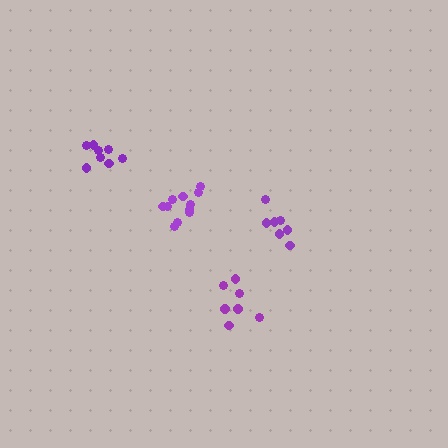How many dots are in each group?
Group 1: 7 dots, Group 2: 8 dots, Group 3: 7 dots, Group 4: 11 dots (33 total).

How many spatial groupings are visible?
There are 4 spatial groupings.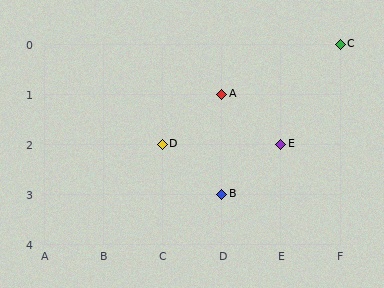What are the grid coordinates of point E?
Point E is at grid coordinates (E, 2).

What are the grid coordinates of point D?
Point D is at grid coordinates (C, 2).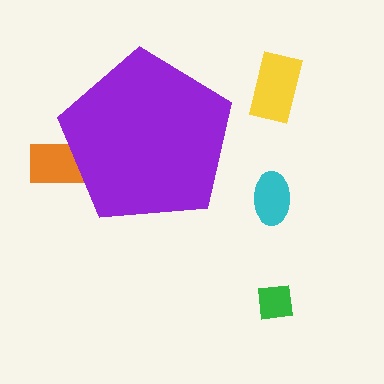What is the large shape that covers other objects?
A purple pentagon.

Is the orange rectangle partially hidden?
Yes, the orange rectangle is partially hidden behind the purple pentagon.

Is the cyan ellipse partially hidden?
No, the cyan ellipse is fully visible.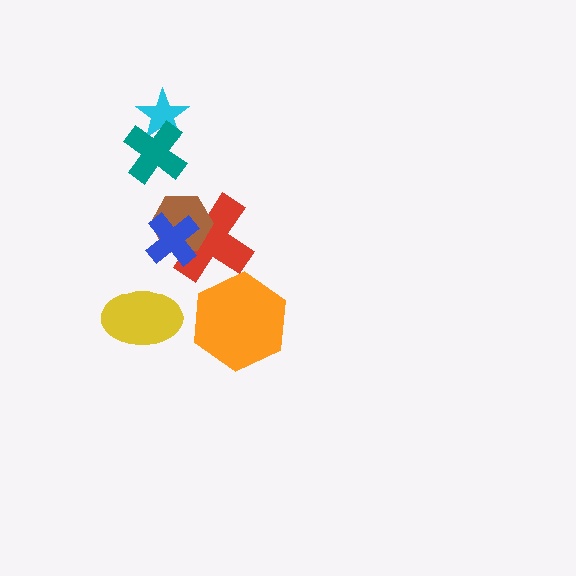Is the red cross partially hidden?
Yes, it is partially covered by another shape.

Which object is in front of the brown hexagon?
The blue cross is in front of the brown hexagon.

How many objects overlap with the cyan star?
1 object overlaps with the cyan star.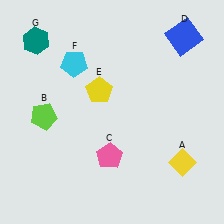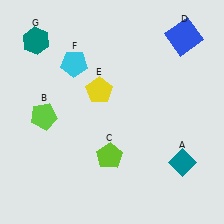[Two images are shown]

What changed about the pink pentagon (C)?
In Image 1, C is pink. In Image 2, it changed to lime.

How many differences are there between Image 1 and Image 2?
There are 2 differences between the two images.